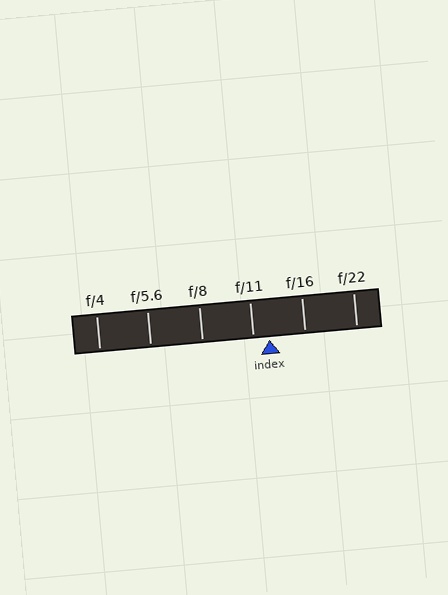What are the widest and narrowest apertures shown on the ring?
The widest aperture shown is f/4 and the narrowest is f/22.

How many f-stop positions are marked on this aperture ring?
There are 6 f-stop positions marked.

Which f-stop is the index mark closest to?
The index mark is closest to f/11.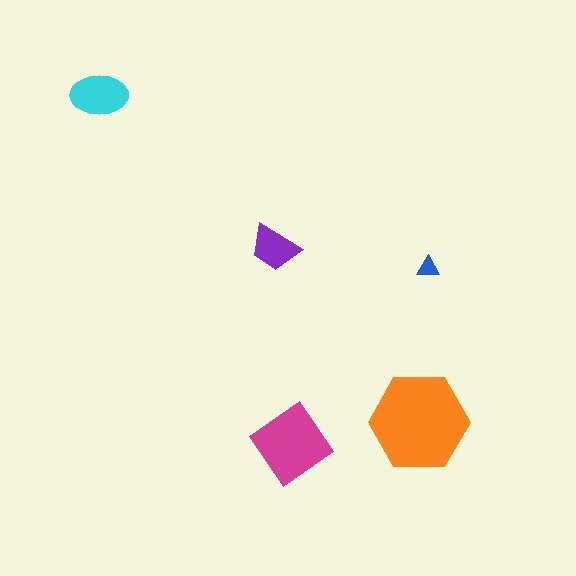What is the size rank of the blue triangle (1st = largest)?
5th.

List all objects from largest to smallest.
The orange hexagon, the magenta diamond, the cyan ellipse, the purple trapezoid, the blue triangle.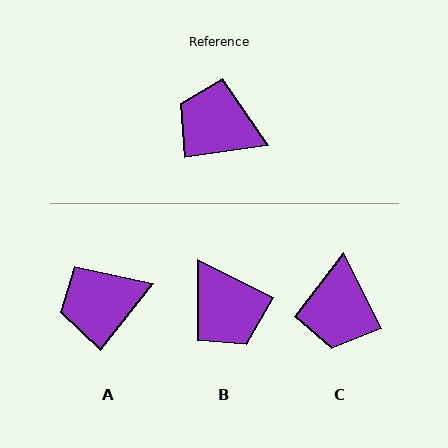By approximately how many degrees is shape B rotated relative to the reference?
Approximately 145 degrees counter-clockwise.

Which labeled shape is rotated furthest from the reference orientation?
B, about 145 degrees away.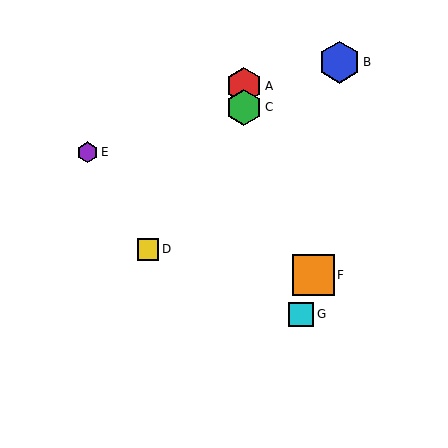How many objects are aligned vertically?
2 objects (A, C) are aligned vertically.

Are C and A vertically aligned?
Yes, both are at x≈244.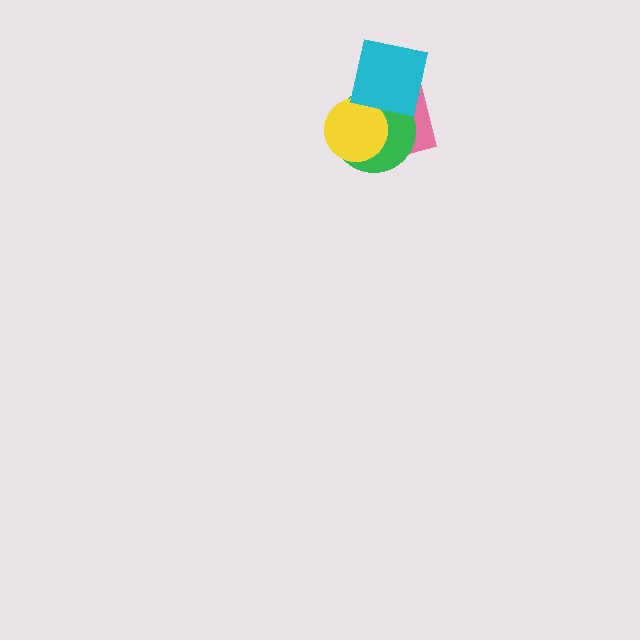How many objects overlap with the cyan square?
2 objects overlap with the cyan square.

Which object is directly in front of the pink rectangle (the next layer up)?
The green circle is directly in front of the pink rectangle.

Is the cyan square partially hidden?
No, no other shape covers it.